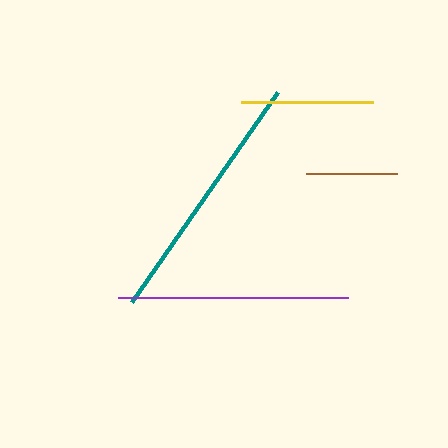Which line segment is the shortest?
The brown line is the shortest at approximately 91 pixels.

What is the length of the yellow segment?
The yellow segment is approximately 132 pixels long.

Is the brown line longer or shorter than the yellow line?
The yellow line is longer than the brown line.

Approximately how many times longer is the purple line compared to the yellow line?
The purple line is approximately 1.7 times the length of the yellow line.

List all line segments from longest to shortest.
From longest to shortest: teal, purple, yellow, brown.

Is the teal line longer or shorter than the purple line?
The teal line is longer than the purple line.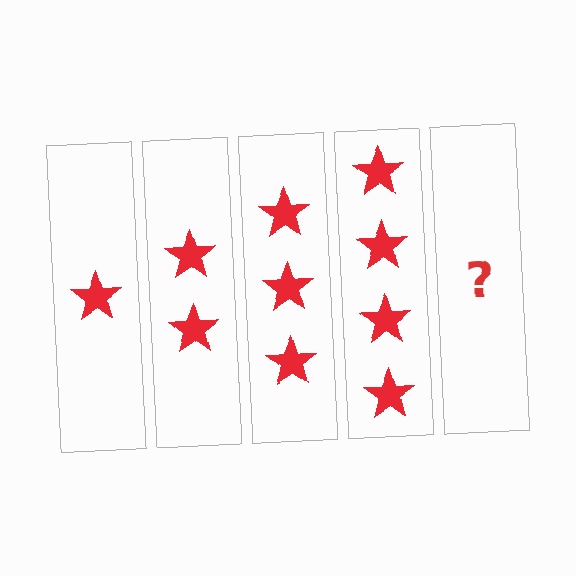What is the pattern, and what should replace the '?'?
The pattern is that each step adds one more star. The '?' should be 5 stars.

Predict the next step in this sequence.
The next step is 5 stars.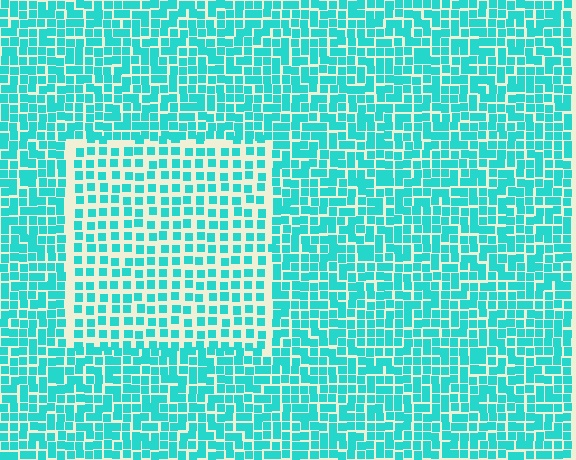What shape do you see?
I see a rectangle.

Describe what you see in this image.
The image contains small cyan elements arranged at two different densities. A rectangle-shaped region is visible where the elements are less densely packed than the surrounding area.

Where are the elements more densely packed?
The elements are more densely packed outside the rectangle boundary.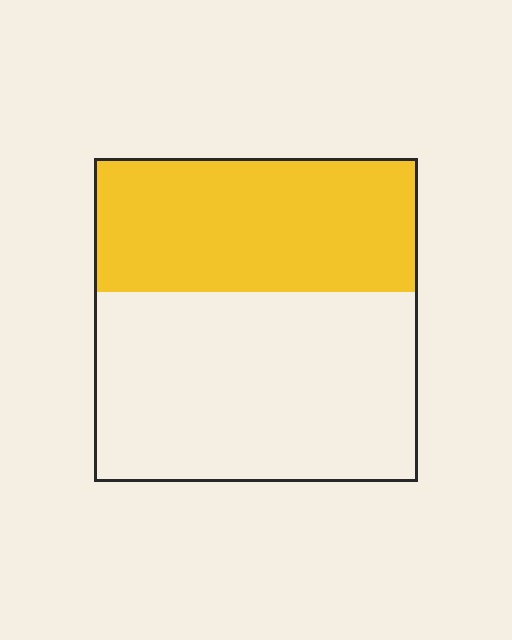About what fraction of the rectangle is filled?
About two fifths (2/5).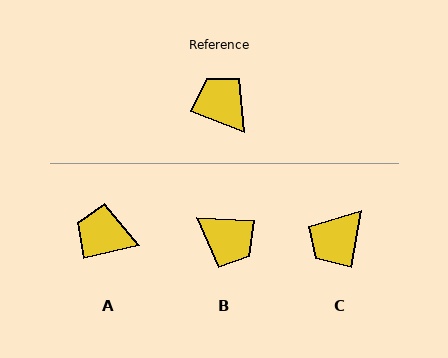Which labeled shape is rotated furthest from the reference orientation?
B, about 161 degrees away.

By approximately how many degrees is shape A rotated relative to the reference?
Approximately 34 degrees counter-clockwise.